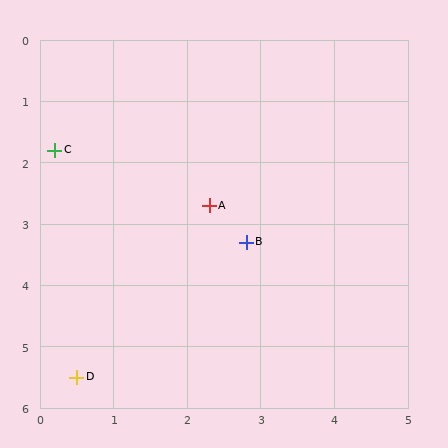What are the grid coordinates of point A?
Point A is at approximately (2.3, 2.7).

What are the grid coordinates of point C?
Point C is at approximately (0.2, 1.8).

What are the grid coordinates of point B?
Point B is at approximately (2.8, 3.3).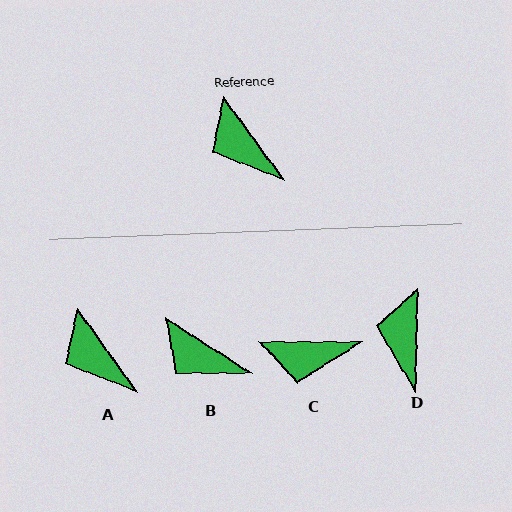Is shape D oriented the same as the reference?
No, it is off by about 37 degrees.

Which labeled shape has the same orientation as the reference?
A.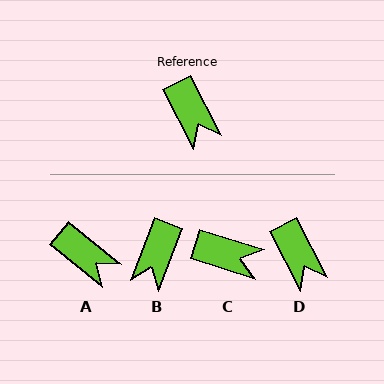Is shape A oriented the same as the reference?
No, it is off by about 24 degrees.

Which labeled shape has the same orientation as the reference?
D.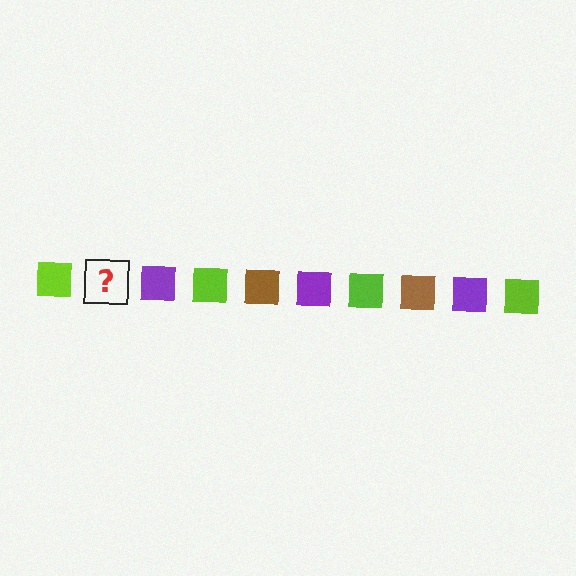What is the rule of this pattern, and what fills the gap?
The rule is that the pattern cycles through lime, brown, purple squares. The gap should be filled with a brown square.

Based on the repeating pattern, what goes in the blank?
The blank should be a brown square.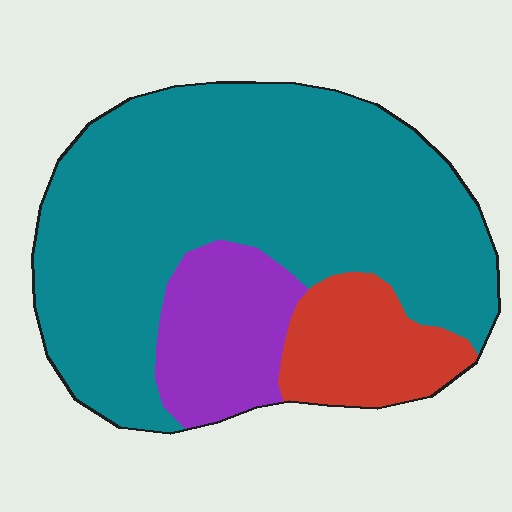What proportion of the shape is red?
Red covers about 15% of the shape.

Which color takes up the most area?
Teal, at roughly 70%.